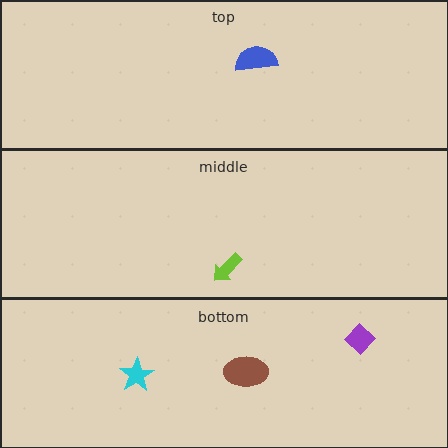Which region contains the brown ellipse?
The bottom region.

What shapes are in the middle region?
The lime arrow.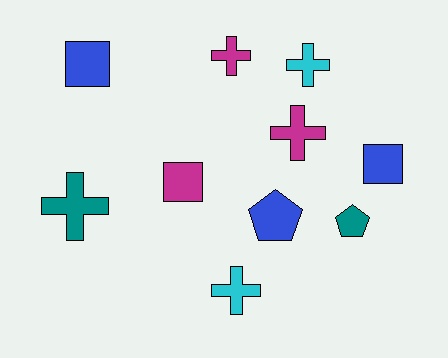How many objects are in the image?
There are 10 objects.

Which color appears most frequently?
Magenta, with 3 objects.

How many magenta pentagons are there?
There are no magenta pentagons.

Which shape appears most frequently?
Cross, with 5 objects.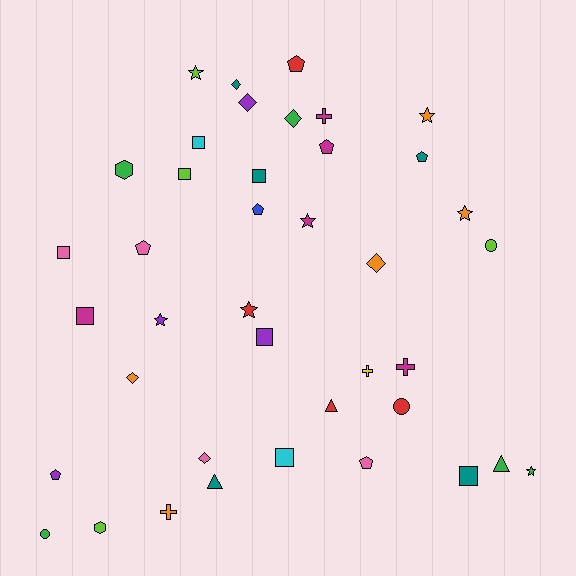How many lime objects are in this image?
There are 4 lime objects.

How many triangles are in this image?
There are 3 triangles.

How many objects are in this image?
There are 40 objects.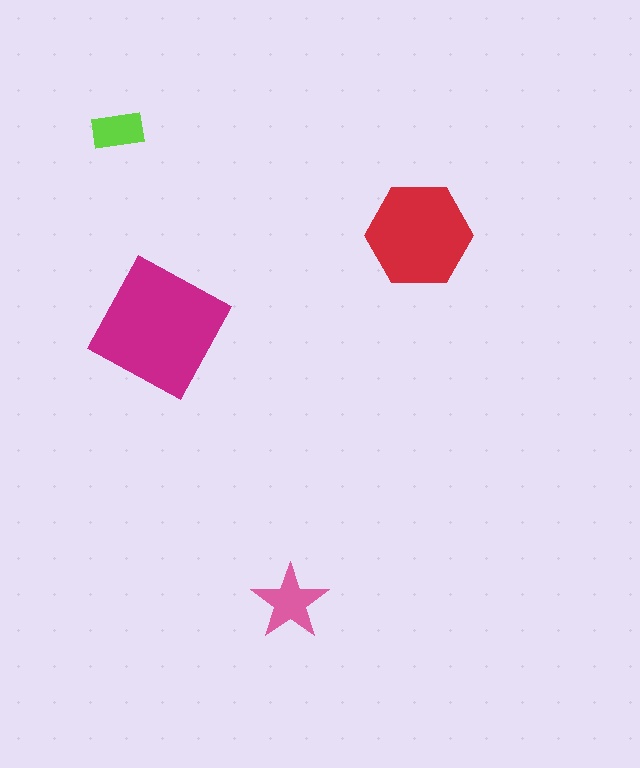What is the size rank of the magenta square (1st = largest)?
1st.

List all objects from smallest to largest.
The lime rectangle, the pink star, the red hexagon, the magenta square.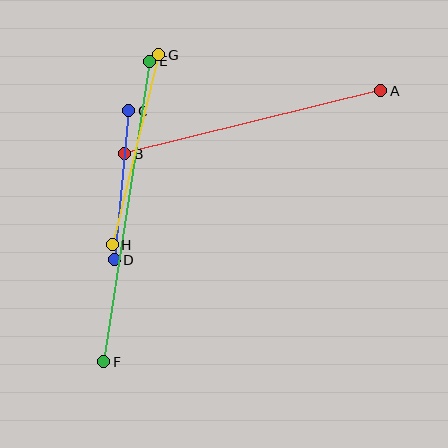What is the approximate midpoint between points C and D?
The midpoint is at approximately (121, 185) pixels.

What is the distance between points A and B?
The distance is approximately 264 pixels.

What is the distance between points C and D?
The distance is approximately 150 pixels.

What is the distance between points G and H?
The distance is approximately 196 pixels.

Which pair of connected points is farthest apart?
Points E and F are farthest apart.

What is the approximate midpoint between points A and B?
The midpoint is at approximately (253, 122) pixels.